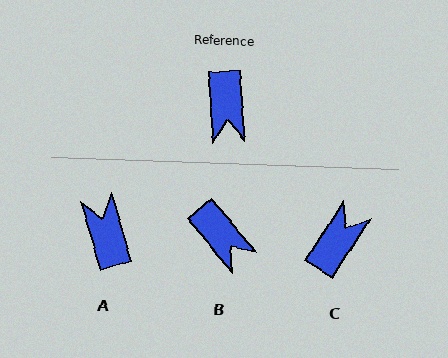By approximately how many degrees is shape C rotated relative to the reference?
Approximately 143 degrees counter-clockwise.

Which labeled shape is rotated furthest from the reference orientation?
A, about 168 degrees away.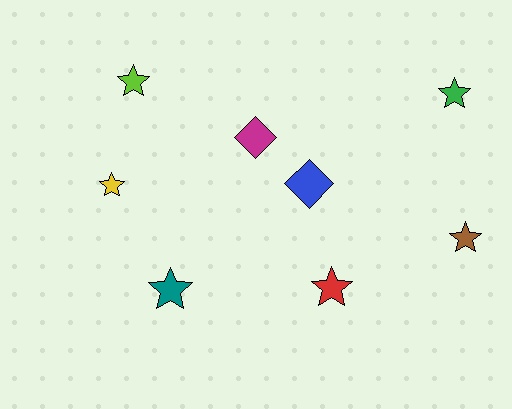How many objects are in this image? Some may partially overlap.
There are 8 objects.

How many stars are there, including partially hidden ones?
There are 6 stars.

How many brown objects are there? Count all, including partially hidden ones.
There is 1 brown object.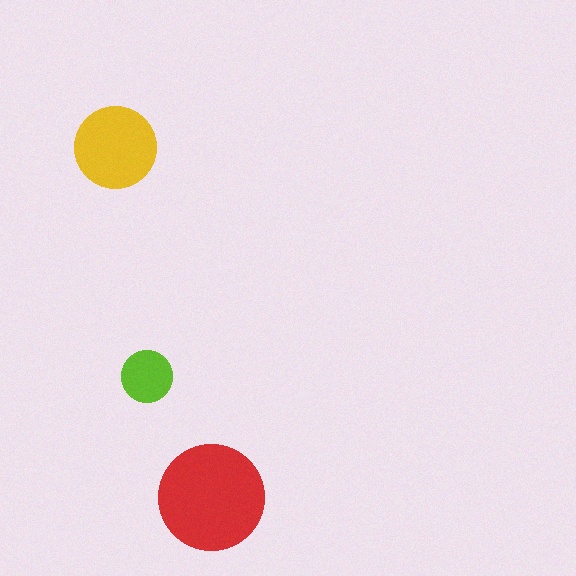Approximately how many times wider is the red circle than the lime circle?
About 2 times wider.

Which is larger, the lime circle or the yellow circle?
The yellow one.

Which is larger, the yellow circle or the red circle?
The red one.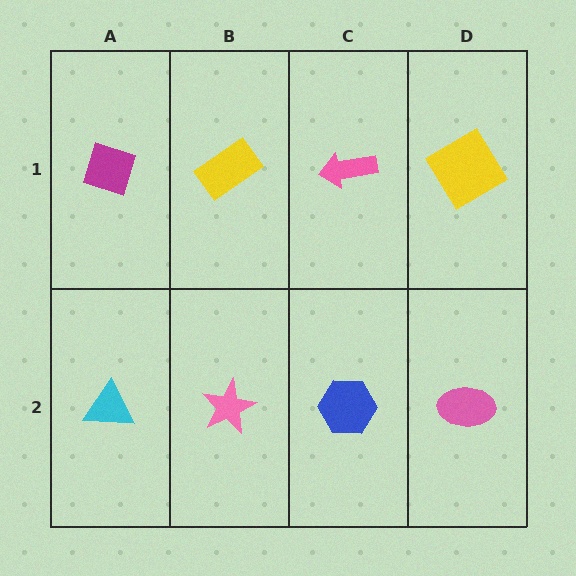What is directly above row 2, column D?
A yellow diamond.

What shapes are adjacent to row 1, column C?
A blue hexagon (row 2, column C), a yellow rectangle (row 1, column B), a yellow diamond (row 1, column D).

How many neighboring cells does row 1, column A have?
2.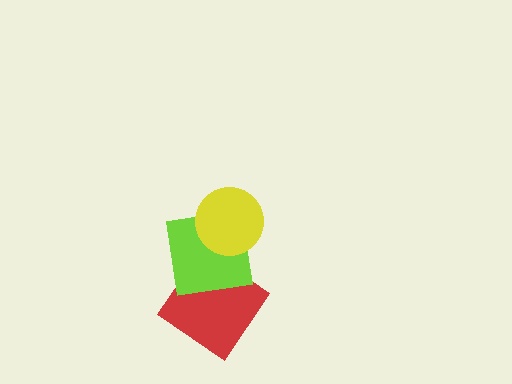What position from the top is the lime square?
The lime square is 2nd from the top.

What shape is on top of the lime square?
The yellow circle is on top of the lime square.